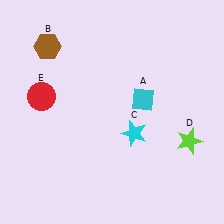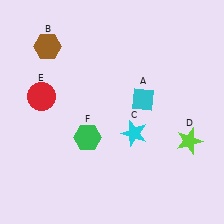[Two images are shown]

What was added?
A green hexagon (F) was added in Image 2.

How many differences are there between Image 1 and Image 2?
There is 1 difference between the two images.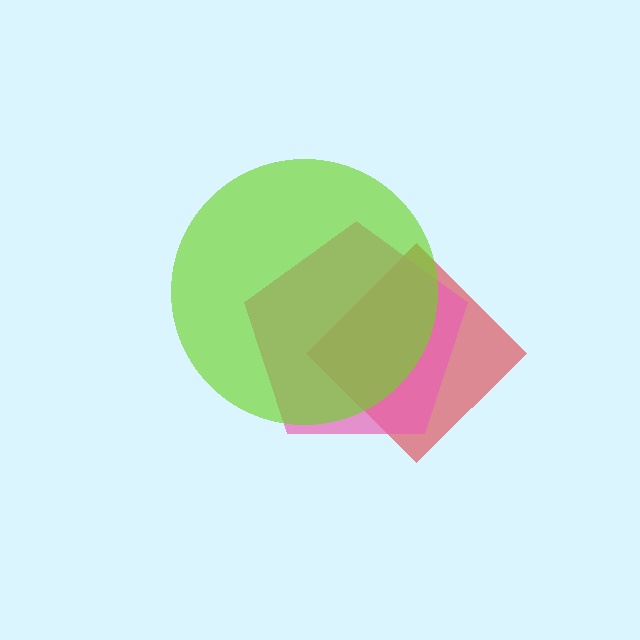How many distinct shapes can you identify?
There are 3 distinct shapes: a red diamond, a pink pentagon, a lime circle.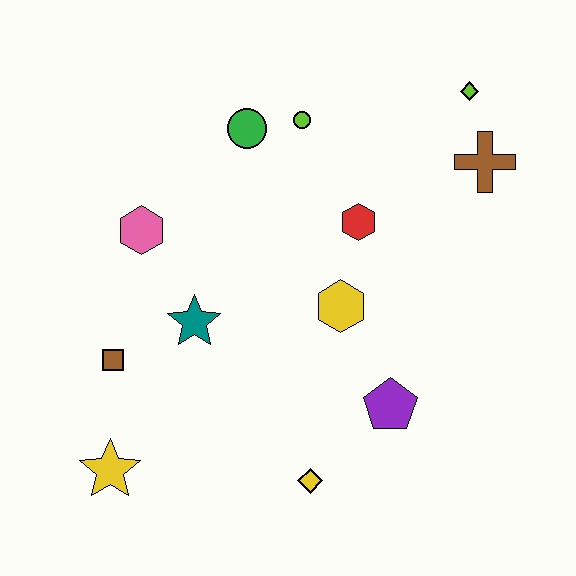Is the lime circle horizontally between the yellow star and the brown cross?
Yes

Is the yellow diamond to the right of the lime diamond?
No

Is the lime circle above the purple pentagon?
Yes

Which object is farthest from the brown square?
The lime diamond is farthest from the brown square.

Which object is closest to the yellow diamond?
The purple pentagon is closest to the yellow diamond.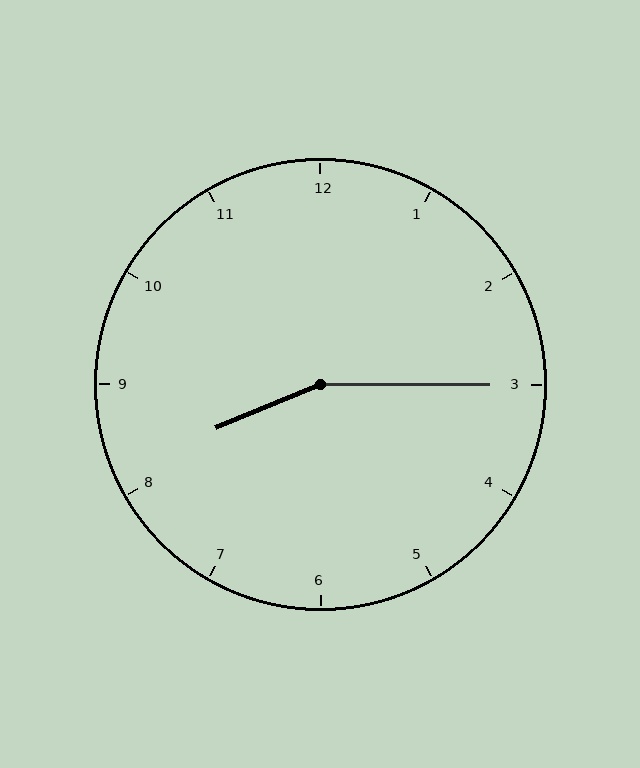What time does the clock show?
8:15.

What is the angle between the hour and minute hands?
Approximately 158 degrees.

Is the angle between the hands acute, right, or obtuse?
It is obtuse.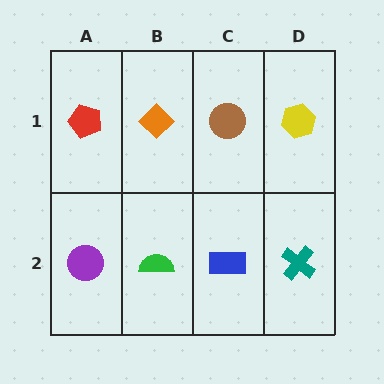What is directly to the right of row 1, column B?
A brown circle.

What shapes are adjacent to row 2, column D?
A yellow hexagon (row 1, column D), a blue rectangle (row 2, column C).